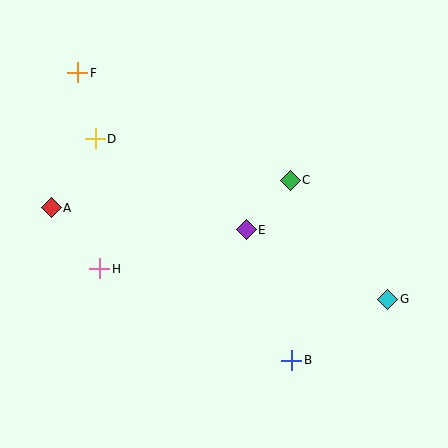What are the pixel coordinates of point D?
Point D is at (95, 139).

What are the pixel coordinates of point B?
Point B is at (291, 360).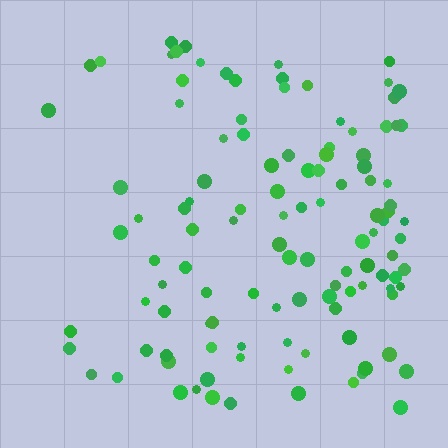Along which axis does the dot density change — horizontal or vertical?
Horizontal.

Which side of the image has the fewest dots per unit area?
The left.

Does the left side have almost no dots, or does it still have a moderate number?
Still a moderate number, just noticeably fewer than the right.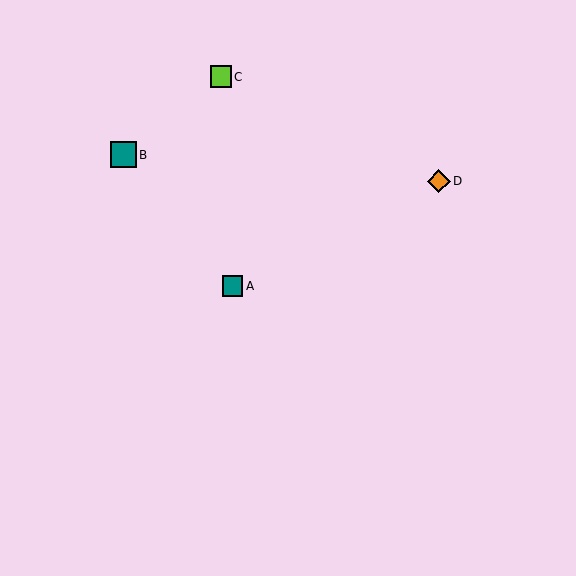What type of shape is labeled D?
Shape D is an orange diamond.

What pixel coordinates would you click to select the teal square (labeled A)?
Click at (233, 286) to select the teal square A.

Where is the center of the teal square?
The center of the teal square is at (233, 286).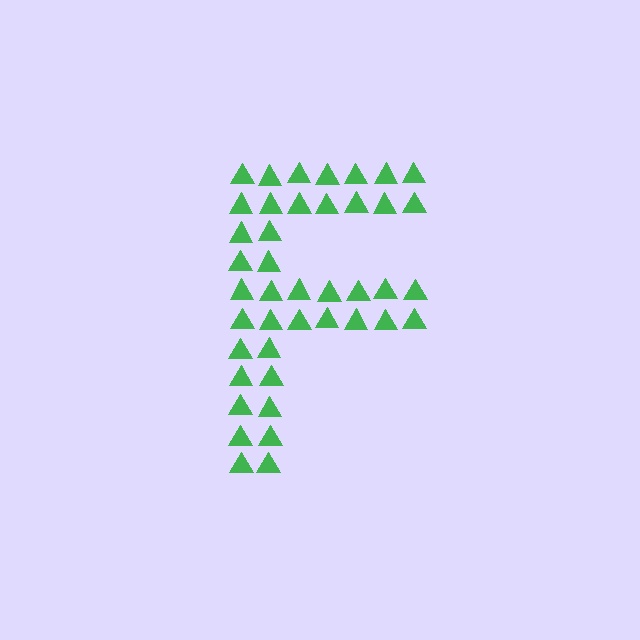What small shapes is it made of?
It is made of small triangles.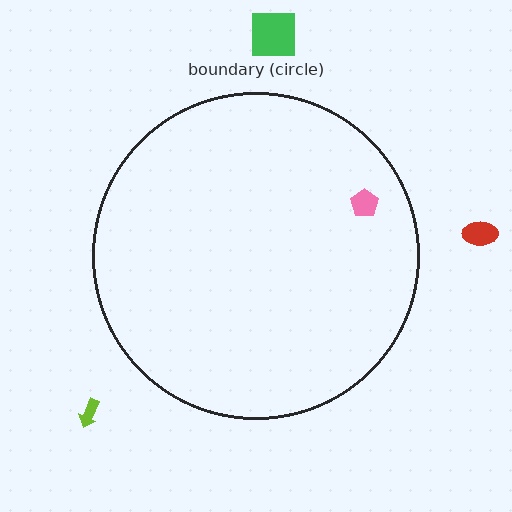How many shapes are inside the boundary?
1 inside, 3 outside.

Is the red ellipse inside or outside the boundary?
Outside.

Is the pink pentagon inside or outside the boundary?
Inside.